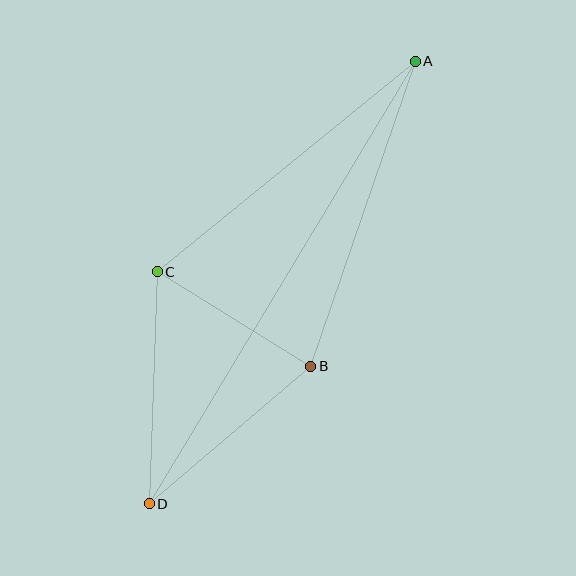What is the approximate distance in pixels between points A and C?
The distance between A and C is approximately 333 pixels.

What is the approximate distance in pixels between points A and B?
The distance between A and B is approximately 322 pixels.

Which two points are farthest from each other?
Points A and D are farthest from each other.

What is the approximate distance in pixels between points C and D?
The distance between C and D is approximately 232 pixels.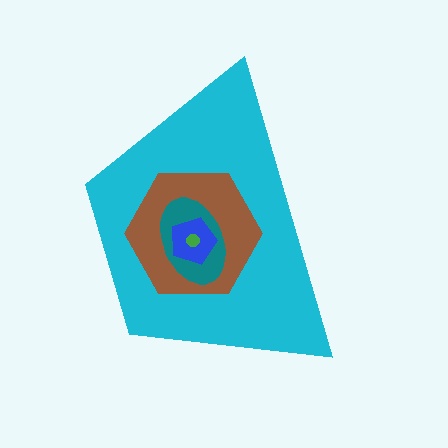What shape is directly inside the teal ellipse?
The blue pentagon.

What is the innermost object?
The green circle.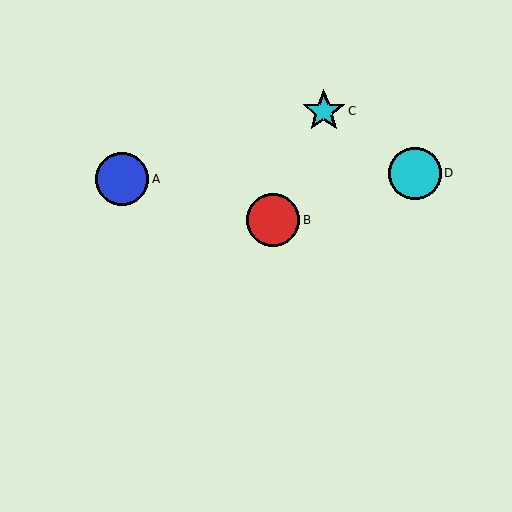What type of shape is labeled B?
Shape B is a red circle.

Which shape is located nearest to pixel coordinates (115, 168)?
The blue circle (labeled A) at (122, 179) is nearest to that location.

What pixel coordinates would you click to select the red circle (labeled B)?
Click at (273, 220) to select the red circle B.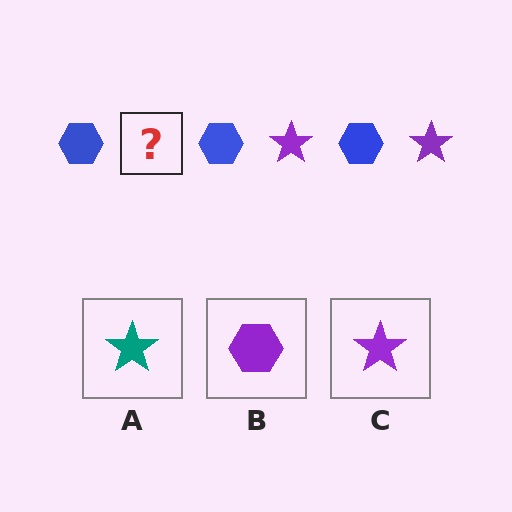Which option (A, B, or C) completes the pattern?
C.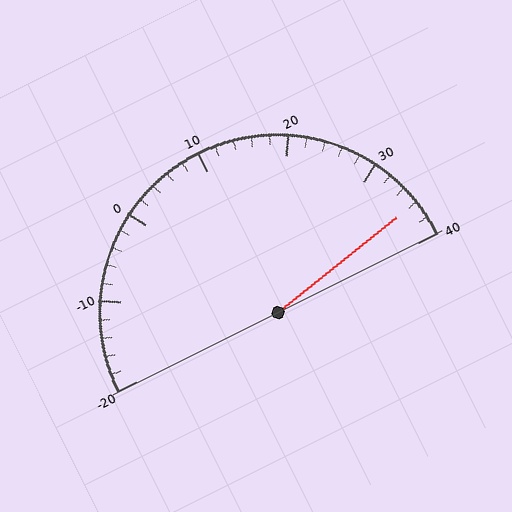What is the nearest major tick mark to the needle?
The nearest major tick mark is 40.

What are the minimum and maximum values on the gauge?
The gauge ranges from -20 to 40.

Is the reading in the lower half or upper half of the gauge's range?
The reading is in the upper half of the range (-20 to 40).